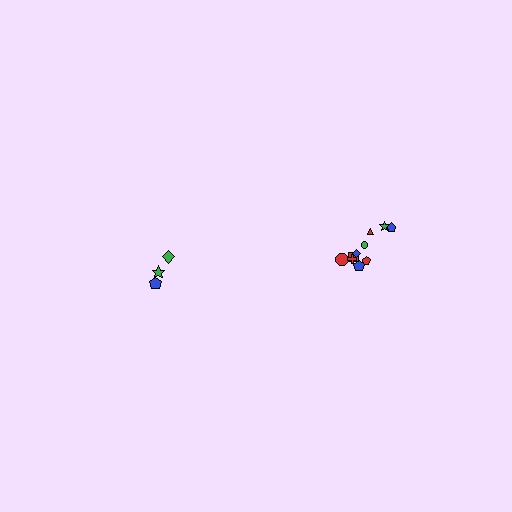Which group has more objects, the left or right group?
The right group.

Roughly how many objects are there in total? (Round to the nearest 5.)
Roughly 15 objects in total.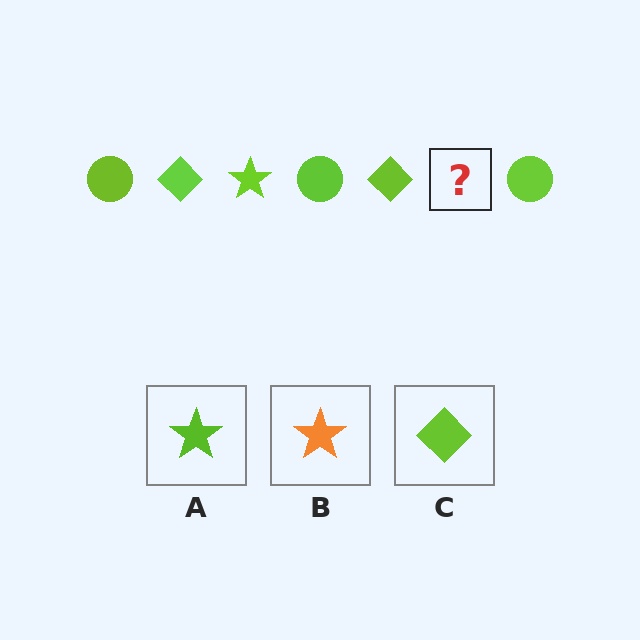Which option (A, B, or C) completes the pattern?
A.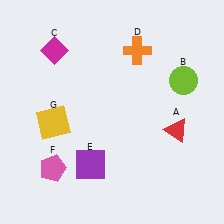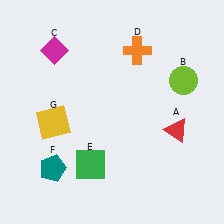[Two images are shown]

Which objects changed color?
E changed from purple to green. F changed from pink to teal.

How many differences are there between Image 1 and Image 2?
There are 2 differences between the two images.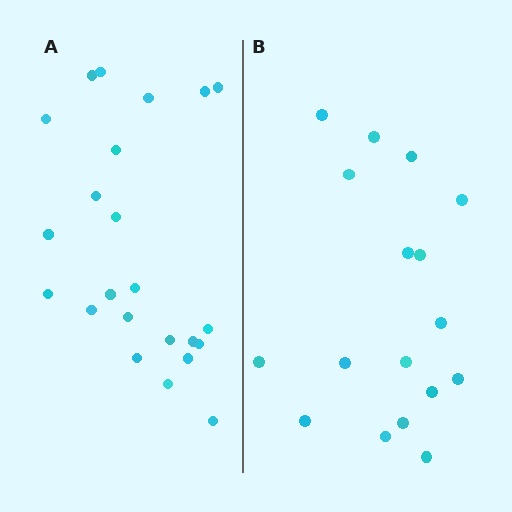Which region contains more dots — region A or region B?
Region A (the left region) has more dots.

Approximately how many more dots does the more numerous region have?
Region A has about 6 more dots than region B.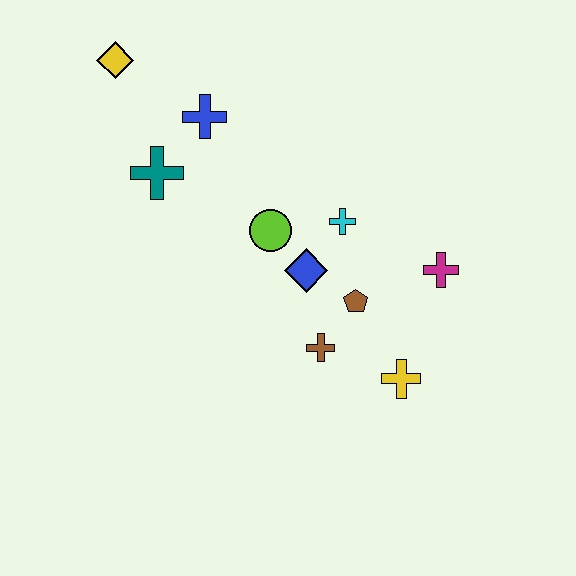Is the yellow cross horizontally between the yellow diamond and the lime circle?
No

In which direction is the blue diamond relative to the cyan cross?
The blue diamond is below the cyan cross.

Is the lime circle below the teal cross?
Yes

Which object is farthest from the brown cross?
The yellow diamond is farthest from the brown cross.